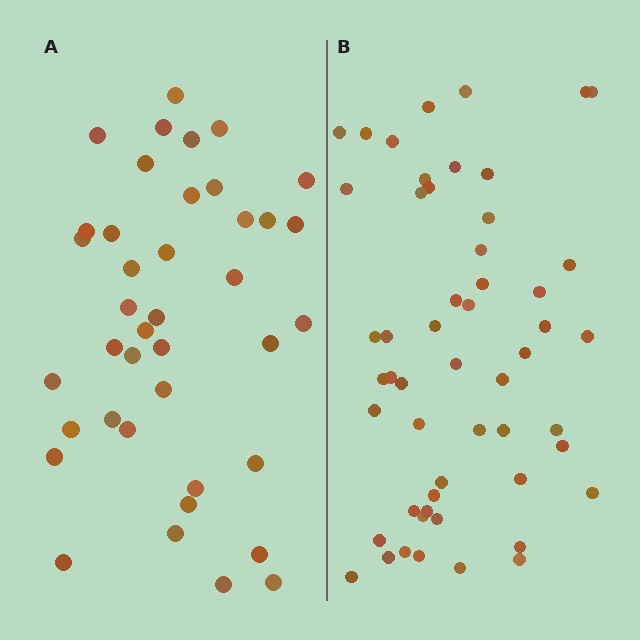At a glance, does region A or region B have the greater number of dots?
Region B (the right region) has more dots.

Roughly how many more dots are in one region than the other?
Region B has approximately 15 more dots than region A.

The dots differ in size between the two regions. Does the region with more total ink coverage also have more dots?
No. Region A has more total ink coverage because its dots are larger, but region B actually contains more individual dots. Total area can be misleading — the number of items is what matters here.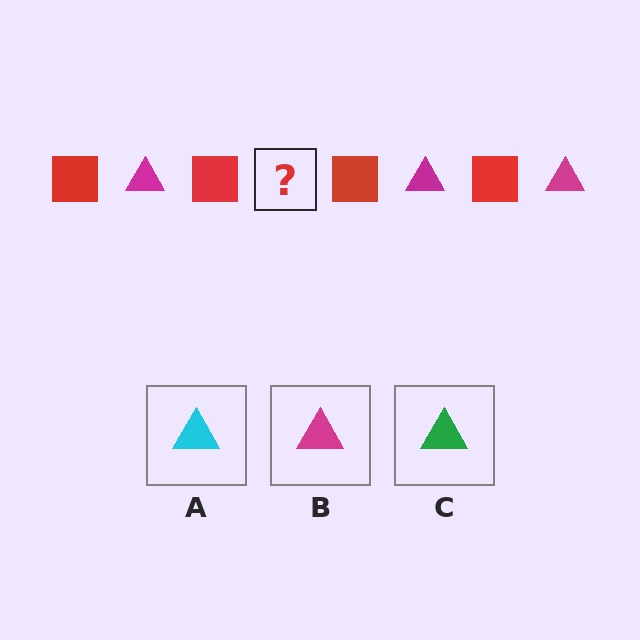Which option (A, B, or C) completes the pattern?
B.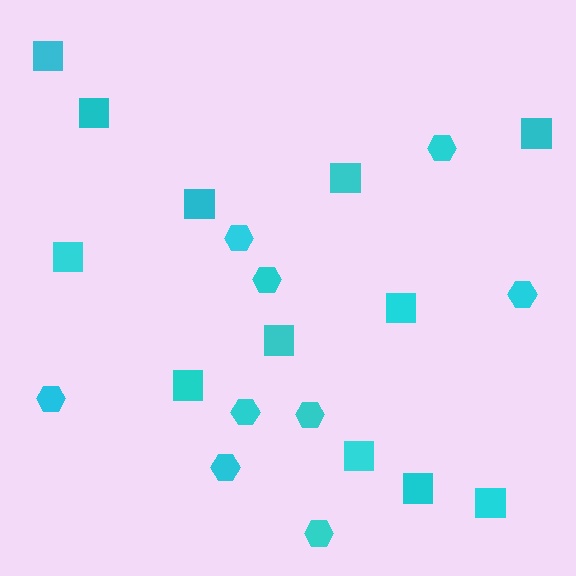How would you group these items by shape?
There are 2 groups: one group of squares (12) and one group of hexagons (9).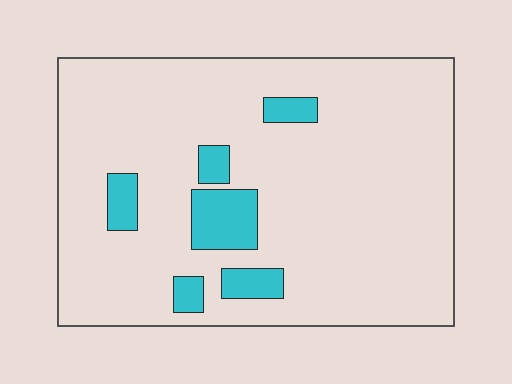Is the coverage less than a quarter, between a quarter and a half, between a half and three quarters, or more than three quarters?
Less than a quarter.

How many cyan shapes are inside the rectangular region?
6.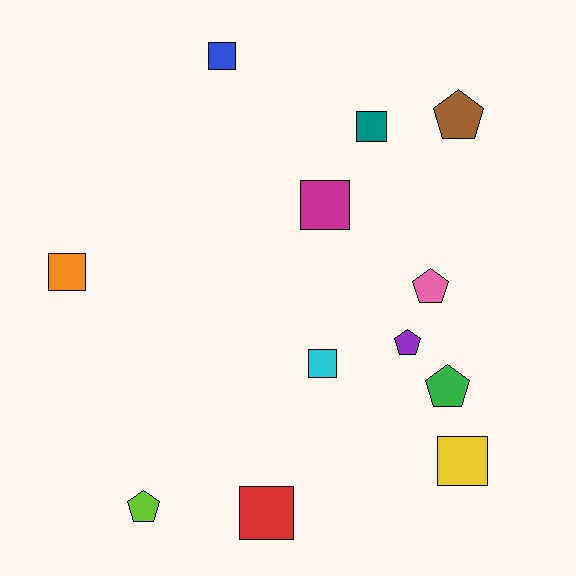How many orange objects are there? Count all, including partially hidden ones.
There is 1 orange object.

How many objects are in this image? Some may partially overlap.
There are 12 objects.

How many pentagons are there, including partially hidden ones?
There are 5 pentagons.